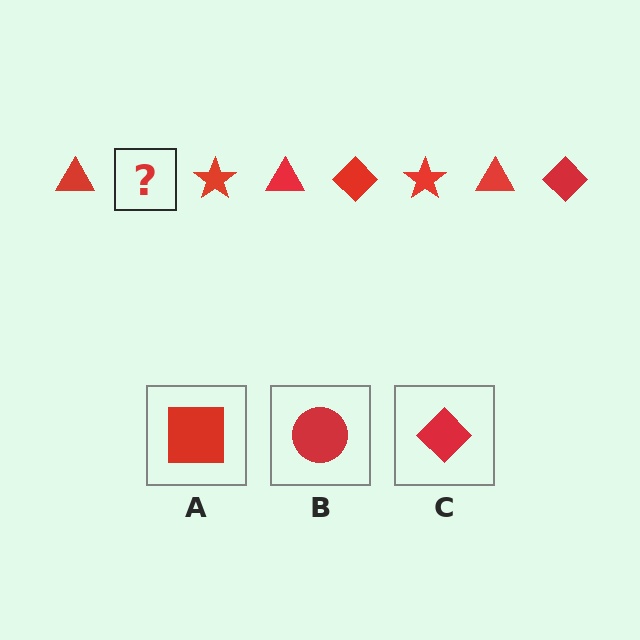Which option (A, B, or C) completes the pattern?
C.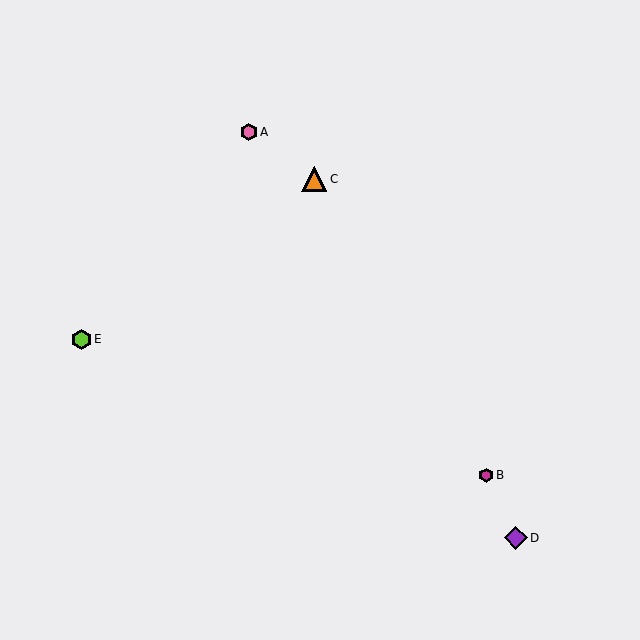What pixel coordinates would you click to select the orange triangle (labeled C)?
Click at (314, 179) to select the orange triangle C.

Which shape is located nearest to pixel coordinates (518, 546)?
The purple diamond (labeled D) at (516, 538) is nearest to that location.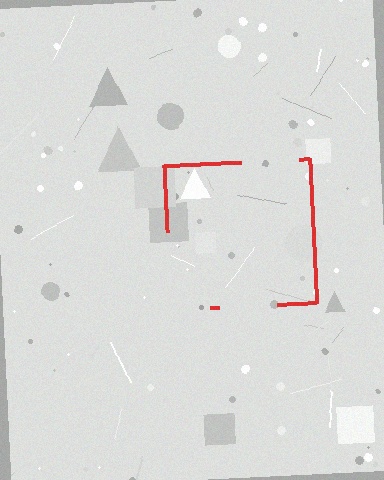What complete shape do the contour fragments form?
The contour fragments form a square.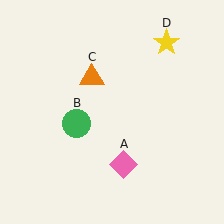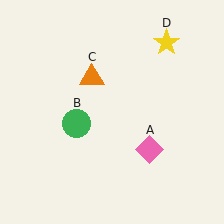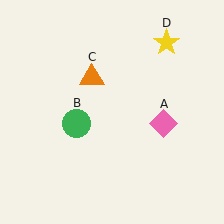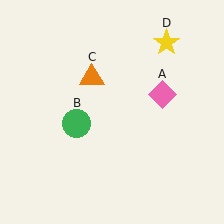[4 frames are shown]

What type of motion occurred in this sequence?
The pink diamond (object A) rotated counterclockwise around the center of the scene.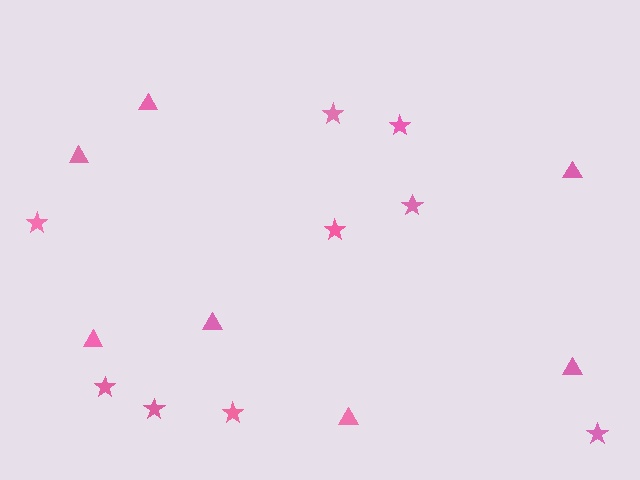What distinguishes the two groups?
There are 2 groups: one group of stars (9) and one group of triangles (7).